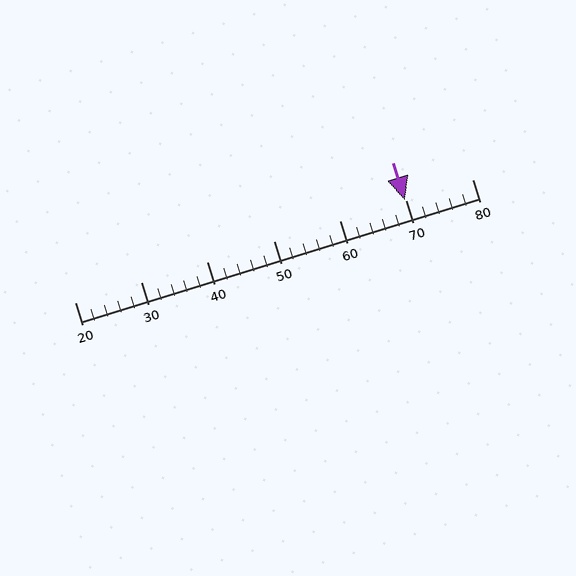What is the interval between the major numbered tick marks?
The major tick marks are spaced 10 units apart.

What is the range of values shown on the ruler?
The ruler shows values from 20 to 80.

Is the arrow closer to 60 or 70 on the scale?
The arrow is closer to 70.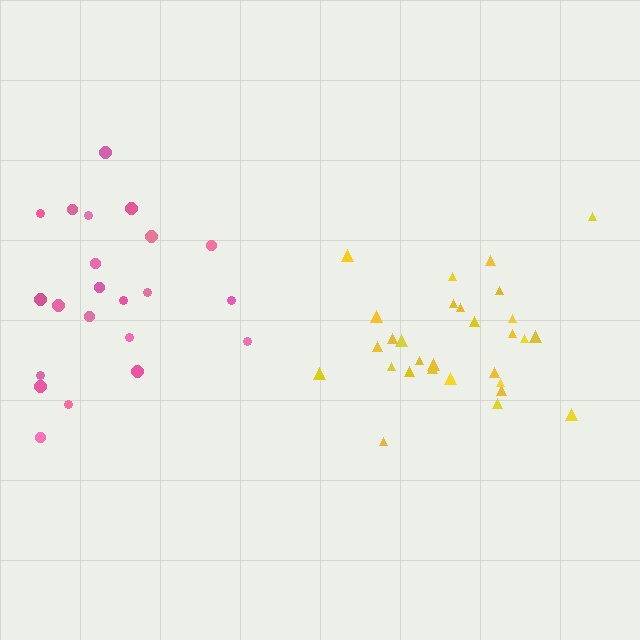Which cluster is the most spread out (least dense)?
Pink.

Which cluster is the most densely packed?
Yellow.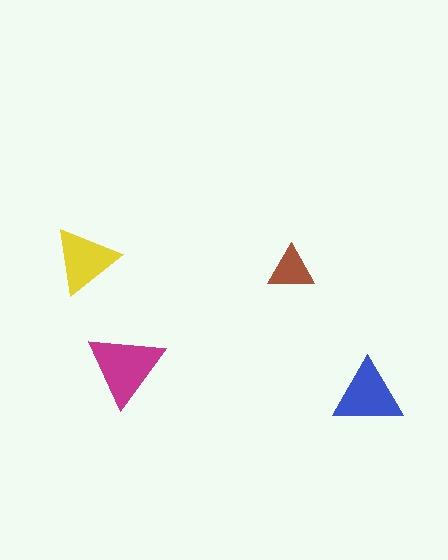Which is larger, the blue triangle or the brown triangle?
The blue one.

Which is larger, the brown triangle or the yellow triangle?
The yellow one.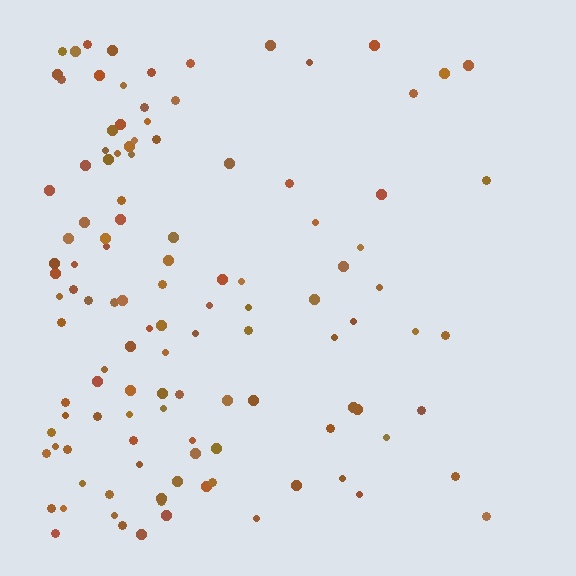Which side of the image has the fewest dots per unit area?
The right.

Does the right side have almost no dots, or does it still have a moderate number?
Still a moderate number, just noticeably fewer than the left.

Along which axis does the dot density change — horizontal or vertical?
Horizontal.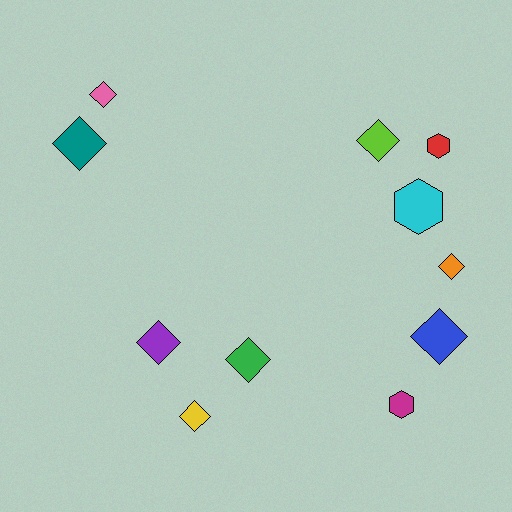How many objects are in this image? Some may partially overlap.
There are 11 objects.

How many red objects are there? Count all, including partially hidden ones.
There is 1 red object.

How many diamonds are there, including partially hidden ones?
There are 8 diamonds.